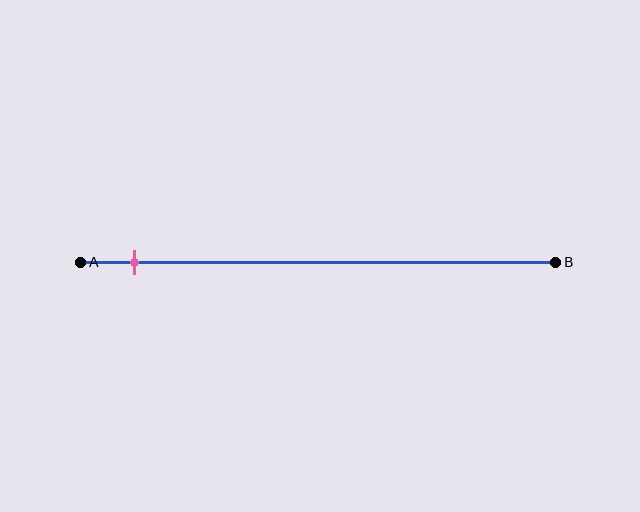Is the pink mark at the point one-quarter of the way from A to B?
No, the mark is at about 10% from A, not at the 25% one-quarter point.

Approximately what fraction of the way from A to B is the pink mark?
The pink mark is approximately 10% of the way from A to B.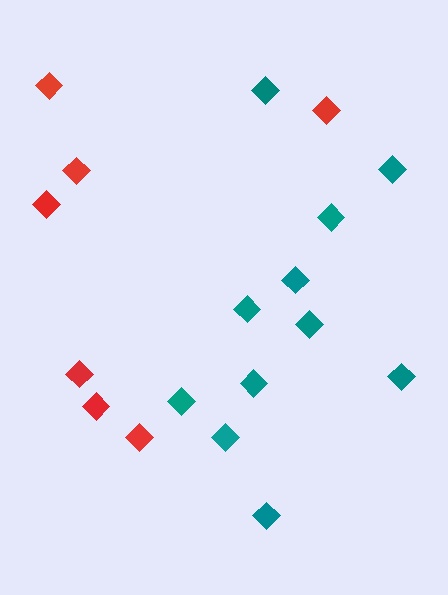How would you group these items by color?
There are 2 groups: one group of teal diamonds (11) and one group of red diamonds (7).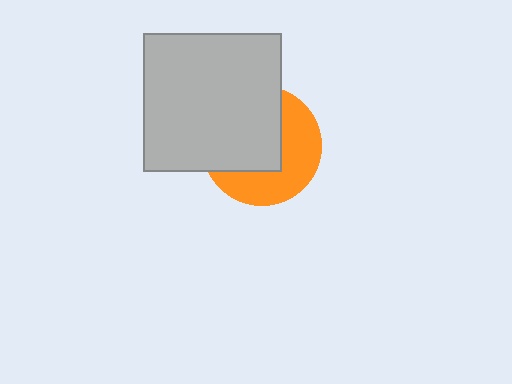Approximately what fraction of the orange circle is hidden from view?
Roughly 53% of the orange circle is hidden behind the light gray square.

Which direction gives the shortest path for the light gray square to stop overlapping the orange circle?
Moving toward the upper-left gives the shortest separation.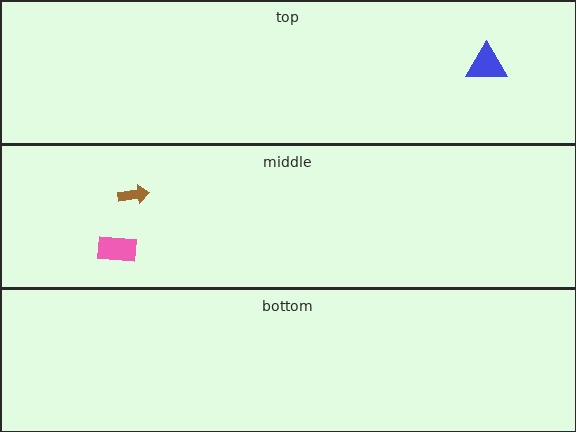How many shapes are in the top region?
1.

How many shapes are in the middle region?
2.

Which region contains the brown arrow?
The middle region.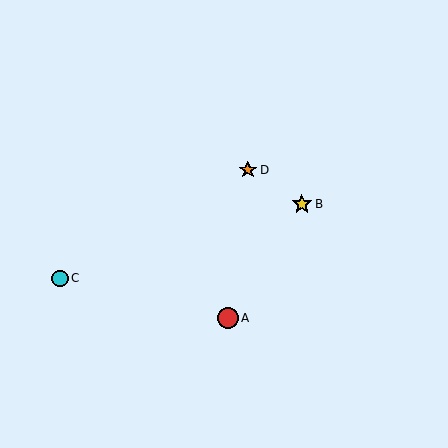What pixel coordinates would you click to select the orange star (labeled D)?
Click at (248, 170) to select the orange star D.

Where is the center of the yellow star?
The center of the yellow star is at (302, 204).